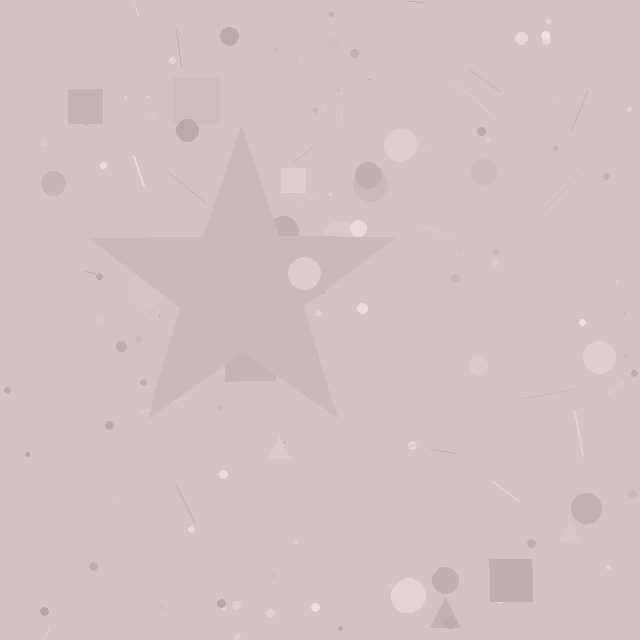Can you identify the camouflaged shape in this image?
The camouflaged shape is a star.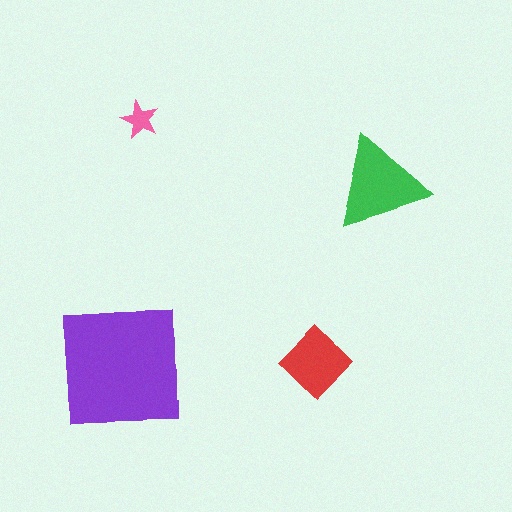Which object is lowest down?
The red diamond is bottommost.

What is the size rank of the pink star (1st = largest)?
4th.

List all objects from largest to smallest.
The purple square, the green triangle, the red diamond, the pink star.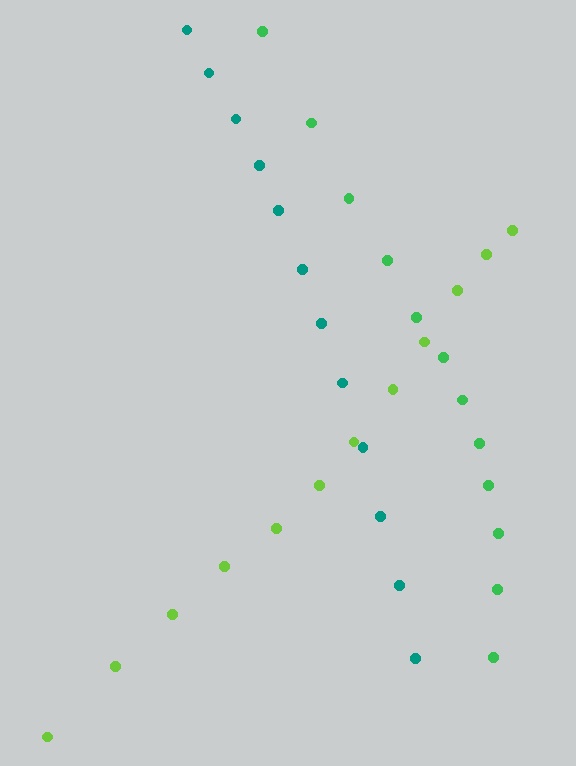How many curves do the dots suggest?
There are 3 distinct paths.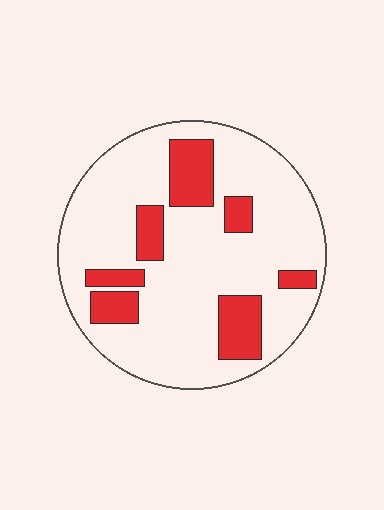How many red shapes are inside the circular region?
7.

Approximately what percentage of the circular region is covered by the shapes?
Approximately 20%.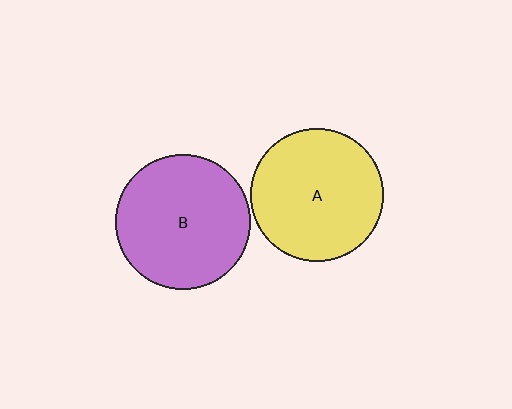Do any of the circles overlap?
No, none of the circles overlap.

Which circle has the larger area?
Circle B (purple).